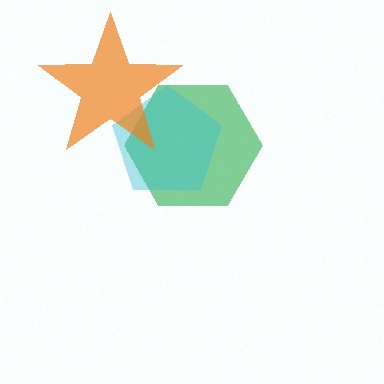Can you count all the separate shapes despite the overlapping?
Yes, there are 3 separate shapes.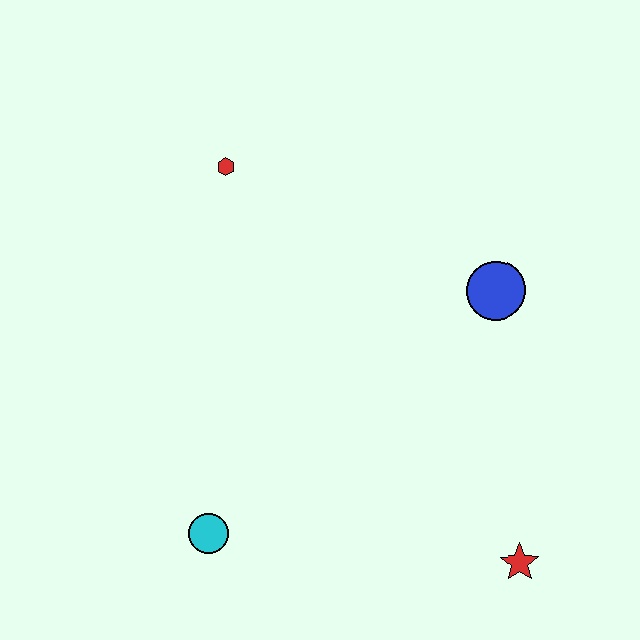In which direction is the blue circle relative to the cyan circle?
The blue circle is to the right of the cyan circle.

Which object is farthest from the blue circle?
The cyan circle is farthest from the blue circle.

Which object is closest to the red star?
The blue circle is closest to the red star.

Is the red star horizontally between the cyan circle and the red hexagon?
No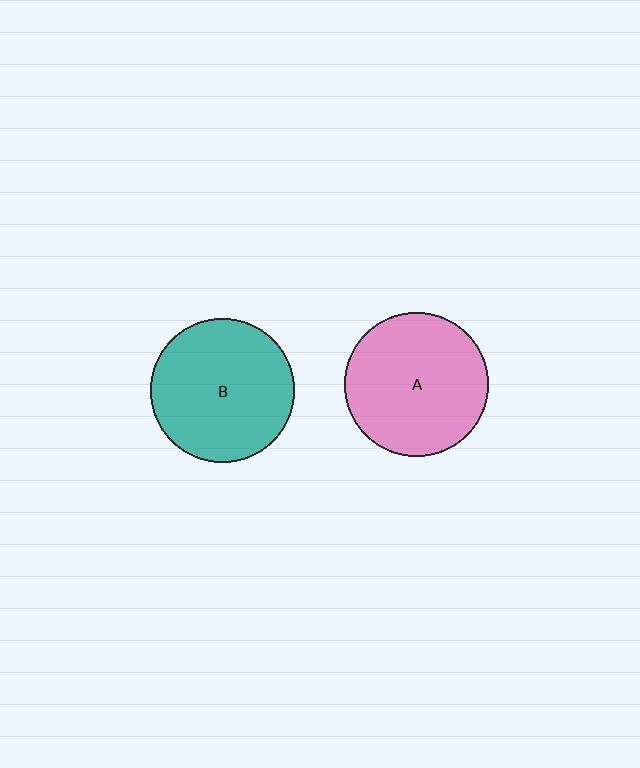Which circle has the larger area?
Circle A (pink).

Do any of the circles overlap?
No, none of the circles overlap.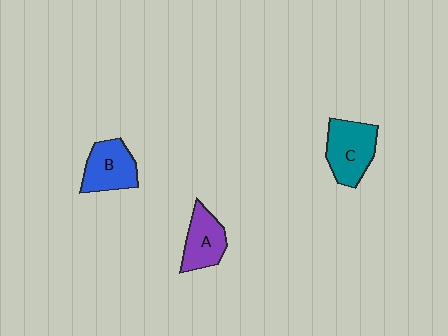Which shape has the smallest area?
Shape A (purple).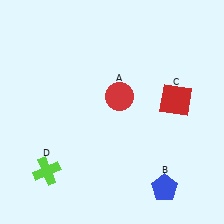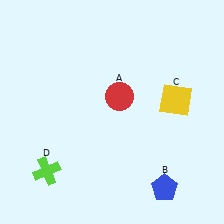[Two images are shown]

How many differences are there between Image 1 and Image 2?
There is 1 difference between the two images.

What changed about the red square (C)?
In Image 1, C is red. In Image 2, it changed to yellow.